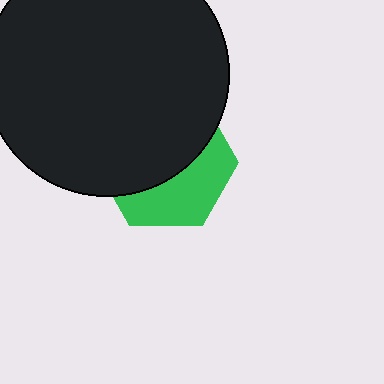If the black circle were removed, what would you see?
You would see the complete green hexagon.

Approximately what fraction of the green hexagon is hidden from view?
Roughly 60% of the green hexagon is hidden behind the black circle.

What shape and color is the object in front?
The object in front is a black circle.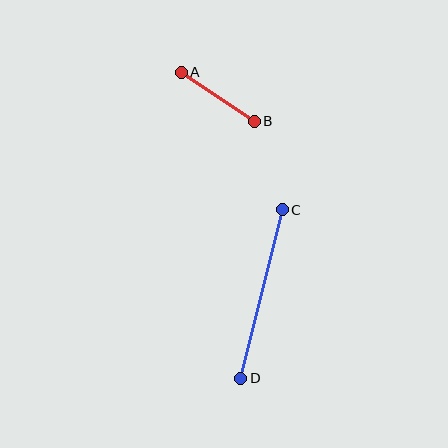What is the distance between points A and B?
The distance is approximately 88 pixels.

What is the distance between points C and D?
The distance is approximately 173 pixels.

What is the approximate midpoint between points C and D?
The midpoint is at approximately (262, 294) pixels.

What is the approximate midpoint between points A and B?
The midpoint is at approximately (218, 97) pixels.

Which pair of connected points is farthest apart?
Points C and D are farthest apart.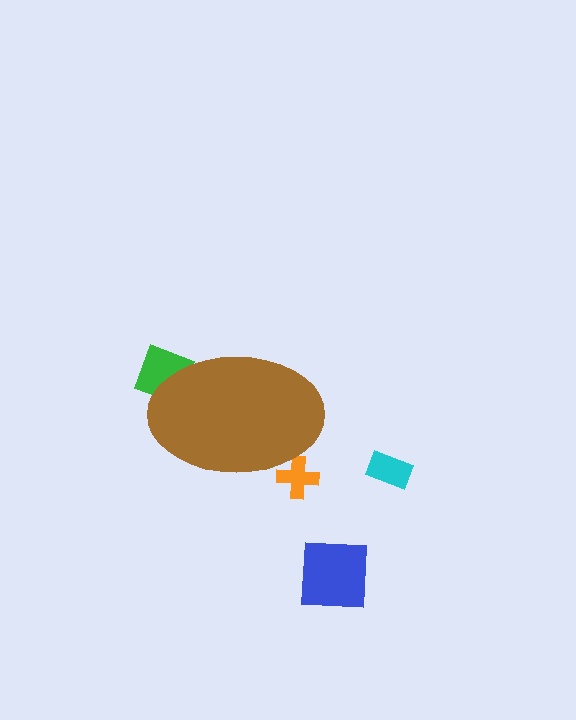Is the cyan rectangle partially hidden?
No, the cyan rectangle is fully visible.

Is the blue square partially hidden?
No, the blue square is fully visible.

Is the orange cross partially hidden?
Yes, the orange cross is partially hidden behind the brown ellipse.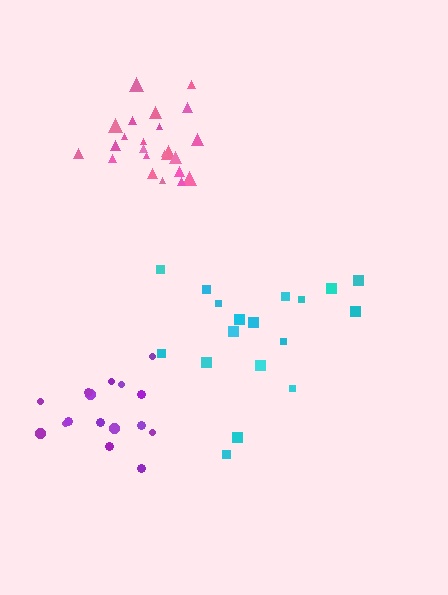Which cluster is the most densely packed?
Pink.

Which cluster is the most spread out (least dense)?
Cyan.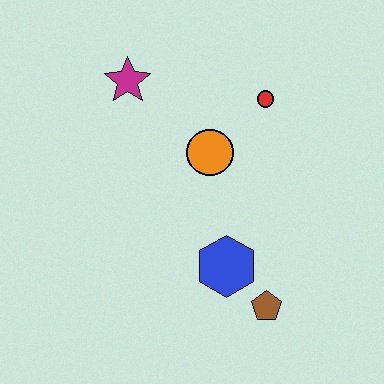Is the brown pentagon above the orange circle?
No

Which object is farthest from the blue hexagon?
The magenta star is farthest from the blue hexagon.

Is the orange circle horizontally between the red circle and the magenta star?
Yes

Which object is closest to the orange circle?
The red circle is closest to the orange circle.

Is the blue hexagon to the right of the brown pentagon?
No